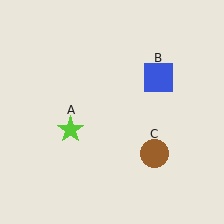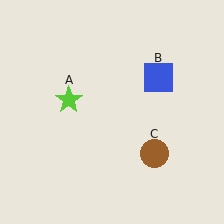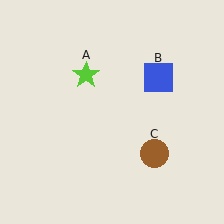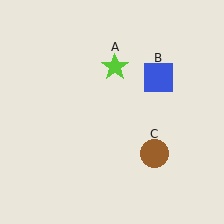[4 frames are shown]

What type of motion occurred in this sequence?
The lime star (object A) rotated clockwise around the center of the scene.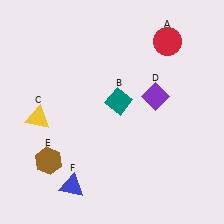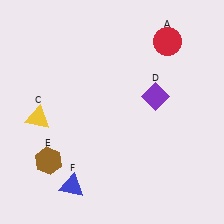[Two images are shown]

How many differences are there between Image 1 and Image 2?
There is 1 difference between the two images.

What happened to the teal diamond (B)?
The teal diamond (B) was removed in Image 2. It was in the top-right area of Image 1.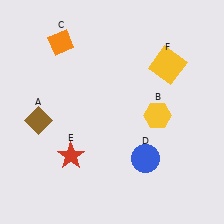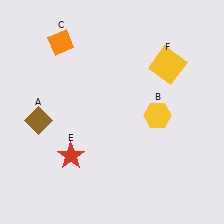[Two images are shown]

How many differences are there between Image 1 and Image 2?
There is 1 difference between the two images.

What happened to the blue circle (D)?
The blue circle (D) was removed in Image 2. It was in the bottom-right area of Image 1.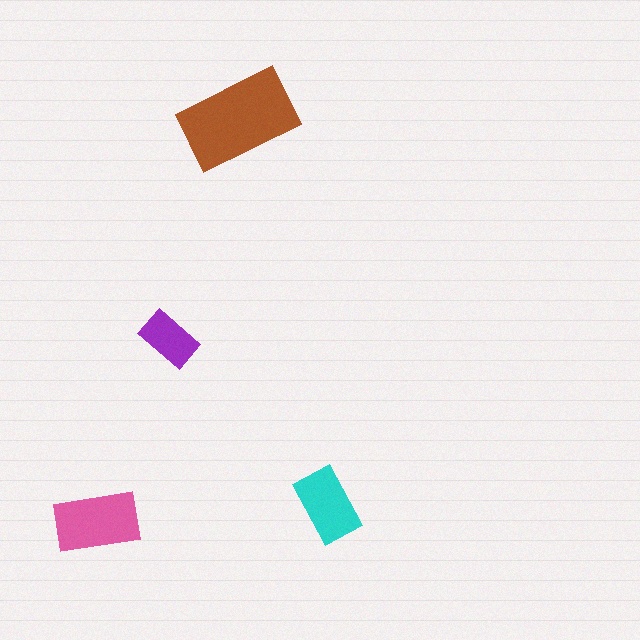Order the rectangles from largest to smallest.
the brown one, the pink one, the cyan one, the purple one.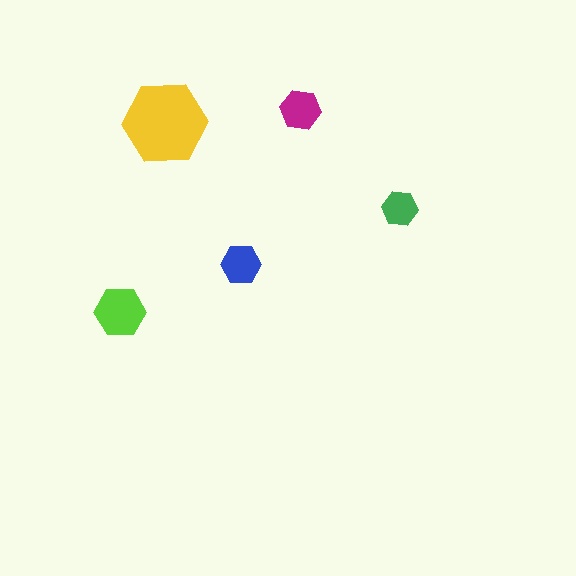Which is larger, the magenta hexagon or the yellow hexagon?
The yellow one.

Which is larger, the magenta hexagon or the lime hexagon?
The lime one.